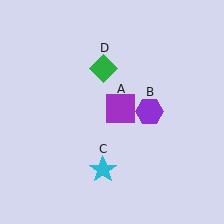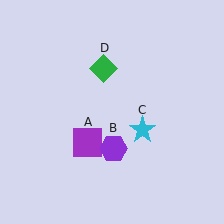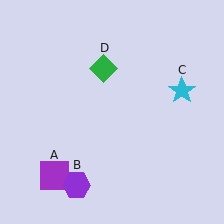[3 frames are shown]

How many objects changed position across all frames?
3 objects changed position: purple square (object A), purple hexagon (object B), cyan star (object C).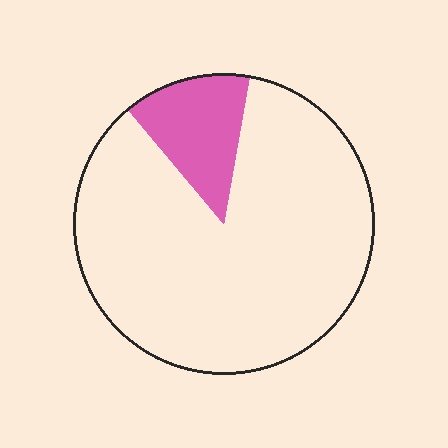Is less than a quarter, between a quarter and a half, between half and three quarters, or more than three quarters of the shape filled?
Less than a quarter.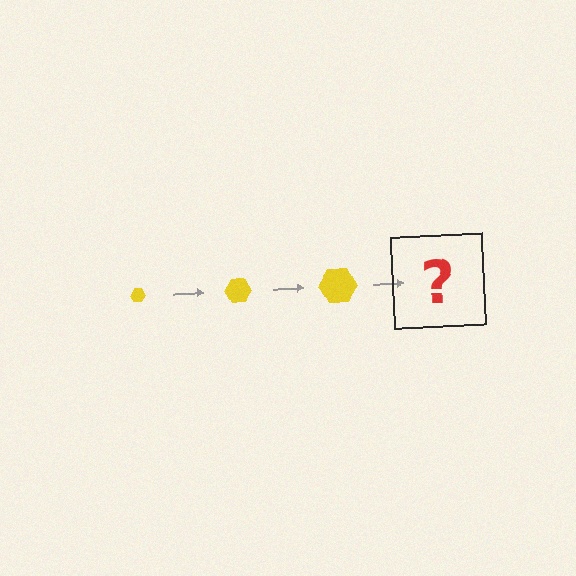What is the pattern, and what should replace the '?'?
The pattern is that the hexagon gets progressively larger each step. The '?' should be a yellow hexagon, larger than the previous one.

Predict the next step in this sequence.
The next step is a yellow hexagon, larger than the previous one.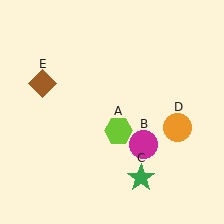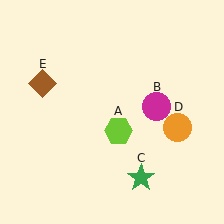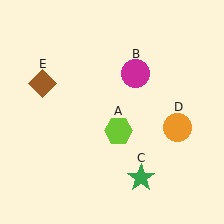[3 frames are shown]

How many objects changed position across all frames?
1 object changed position: magenta circle (object B).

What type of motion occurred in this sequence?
The magenta circle (object B) rotated counterclockwise around the center of the scene.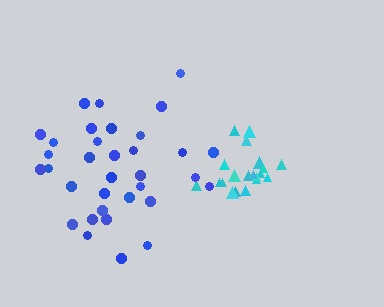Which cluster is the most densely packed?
Cyan.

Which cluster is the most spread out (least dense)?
Blue.